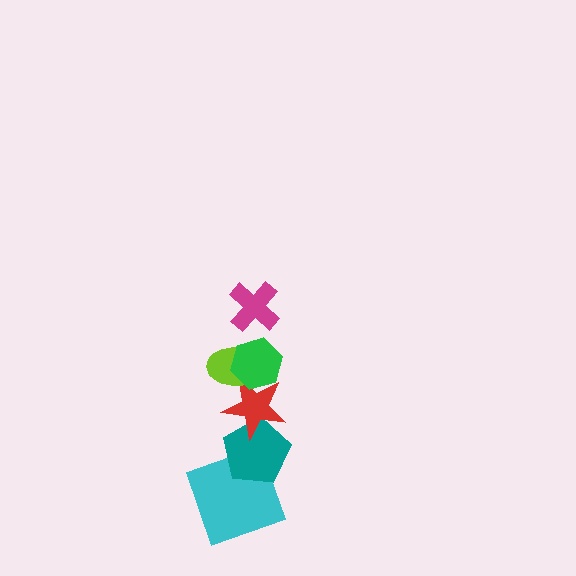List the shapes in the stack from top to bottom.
From top to bottom: the magenta cross, the green hexagon, the lime ellipse, the red star, the teal pentagon, the cyan square.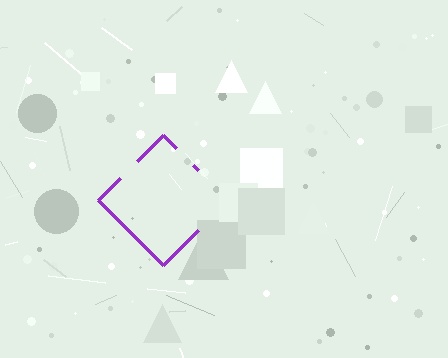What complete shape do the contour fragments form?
The contour fragments form a diamond.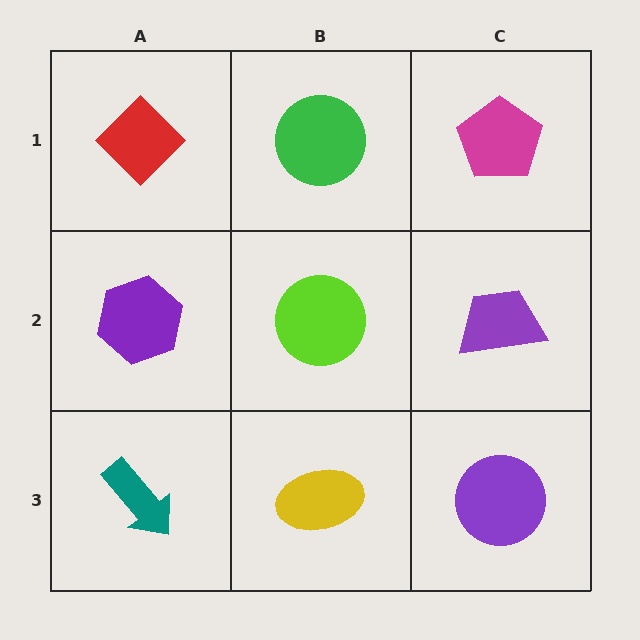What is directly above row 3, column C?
A purple trapezoid.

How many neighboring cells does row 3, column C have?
2.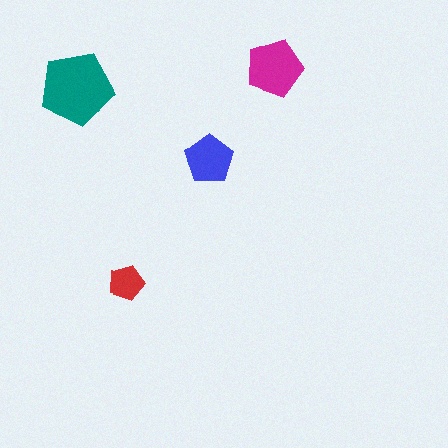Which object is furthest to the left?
The teal pentagon is leftmost.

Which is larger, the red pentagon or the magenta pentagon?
The magenta one.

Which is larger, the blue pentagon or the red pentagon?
The blue one.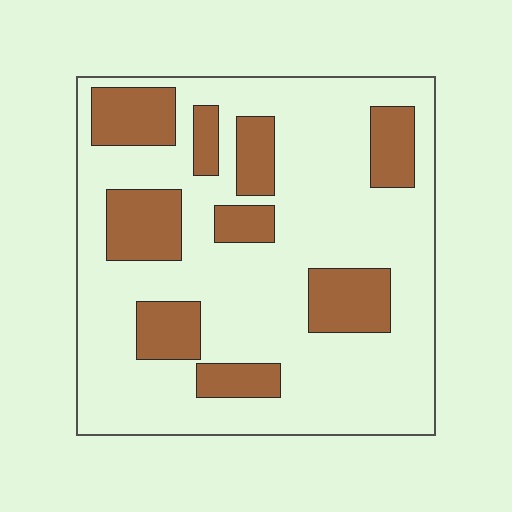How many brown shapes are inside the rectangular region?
9.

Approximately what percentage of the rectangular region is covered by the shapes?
Approximately 25%.